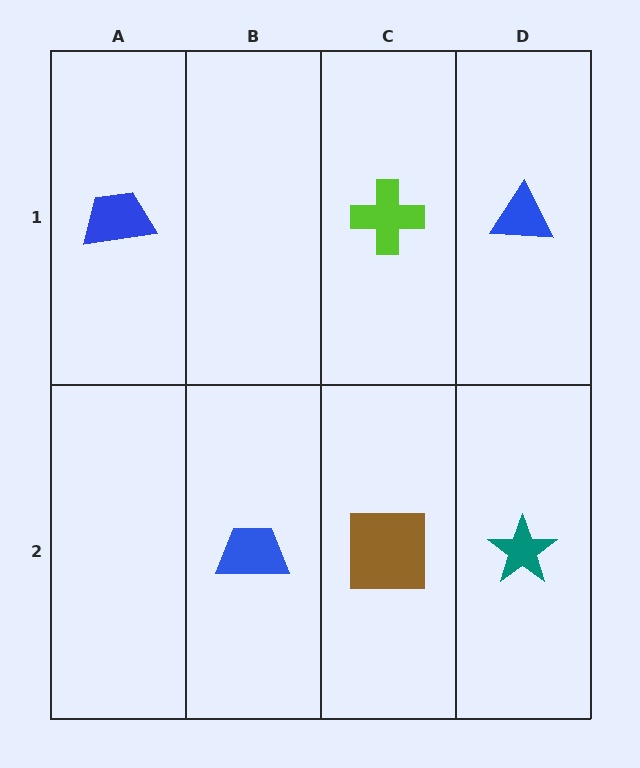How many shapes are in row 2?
3 shapes.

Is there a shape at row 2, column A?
No, that cell is empty.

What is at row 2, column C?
A brown square.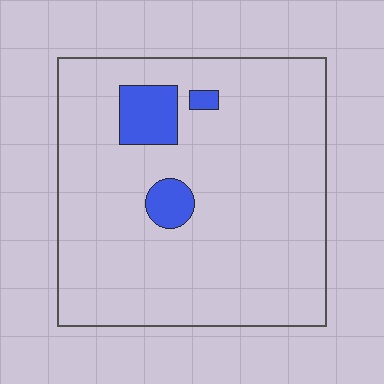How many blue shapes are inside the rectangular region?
3.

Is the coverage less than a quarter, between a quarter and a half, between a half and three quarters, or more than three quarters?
Less than a quarter.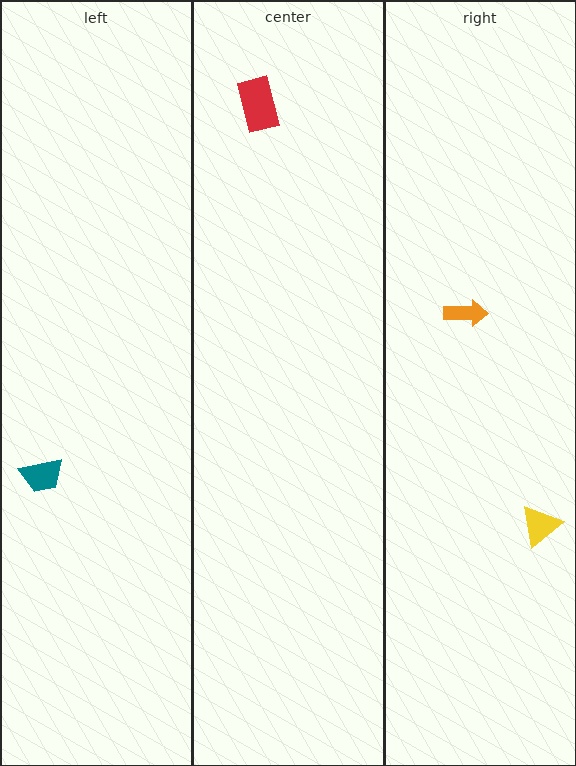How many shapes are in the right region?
2.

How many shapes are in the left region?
1.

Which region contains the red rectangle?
The center region.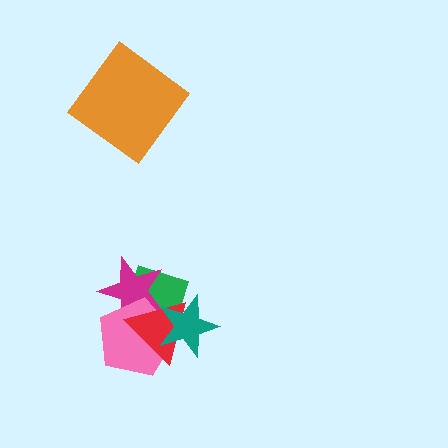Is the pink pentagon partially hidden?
Yes, it is partially covered by another shape.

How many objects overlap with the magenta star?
3 objects overlap with the magenta star.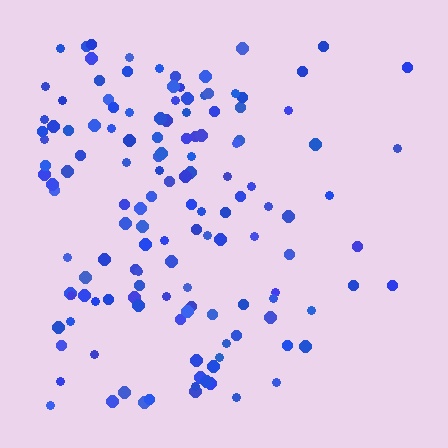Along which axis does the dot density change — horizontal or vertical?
Horizontal.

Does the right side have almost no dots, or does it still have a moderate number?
Still a moderate number, just noticeably fewer than the left.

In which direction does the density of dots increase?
From right to left, with the left side densest.